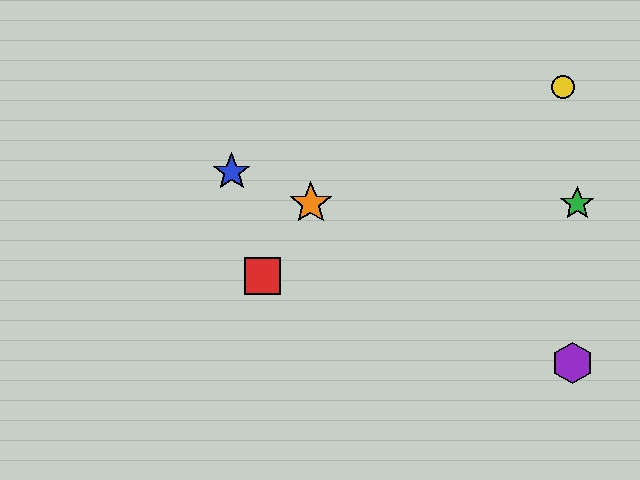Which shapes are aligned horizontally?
The green star, the orange star are aligned horizontally.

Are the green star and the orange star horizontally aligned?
Yes, both are at y≈203.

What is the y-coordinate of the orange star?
The orange star is at y≈203.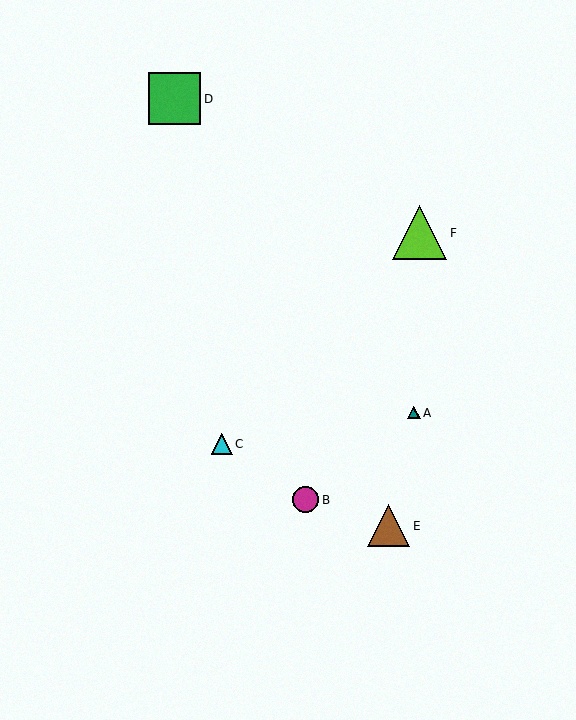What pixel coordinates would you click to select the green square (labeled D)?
Click at (175, 99) to select the green square D.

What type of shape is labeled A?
Shape A is a teal triangle.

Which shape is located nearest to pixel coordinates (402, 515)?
The brown triangle (labeled E) at (388, 526) is nearest to that location.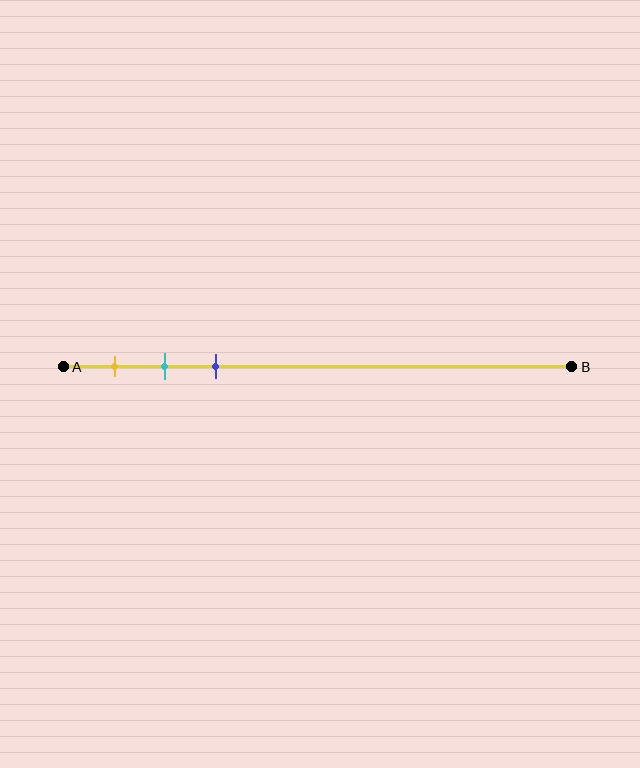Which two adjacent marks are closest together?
The cyan and blue marks are the closest adjacent pair.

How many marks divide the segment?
There are 3 marks dividing the segment.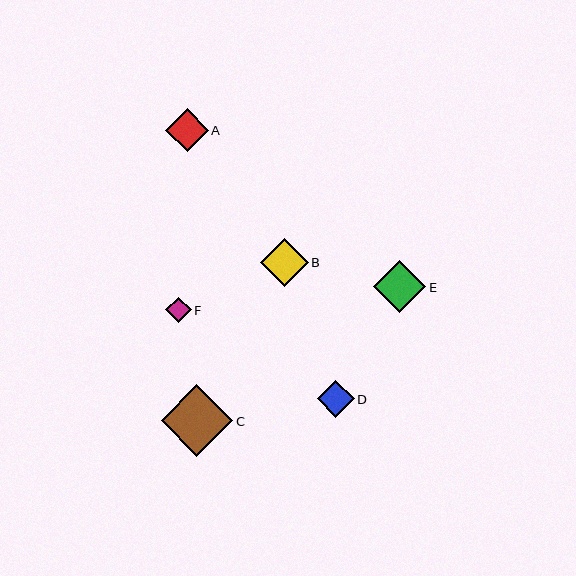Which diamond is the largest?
Diamond C is the largest with a size of approximately 72 pixels.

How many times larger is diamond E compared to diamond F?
Diamond E is approximately 2.1 times the size of diamond F.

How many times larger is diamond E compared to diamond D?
Diamond E is approximately 1.4 times the size of diamond D.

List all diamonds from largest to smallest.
From largest to smallest: C, E, B, A, D, F.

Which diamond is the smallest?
Diamond F is the smallest with a size of approximately 25 pixels.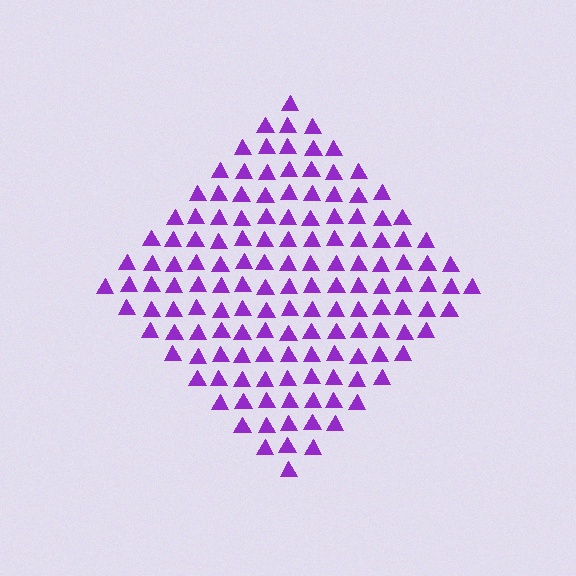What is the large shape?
The large shape is a diamond.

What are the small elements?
The small elements are triangles.